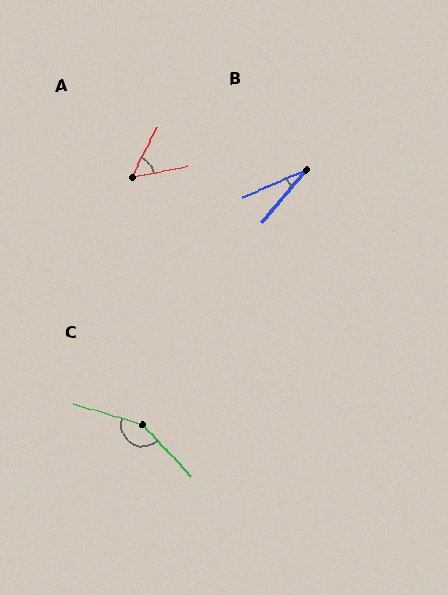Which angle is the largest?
C, at approximately 150 degrees.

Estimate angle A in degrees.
Approximately 51 degrees.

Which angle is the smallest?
B, at approximately 27 degrees.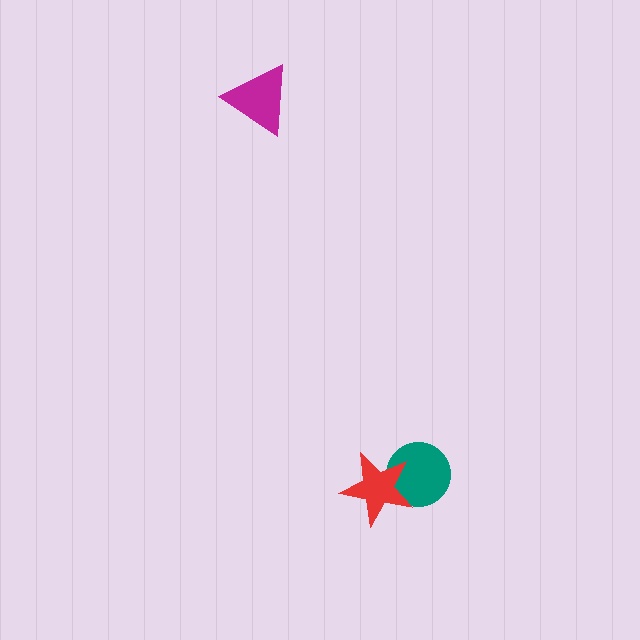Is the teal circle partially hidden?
Yes, it is partially covered by another shape.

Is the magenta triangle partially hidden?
No, no other shape covers it.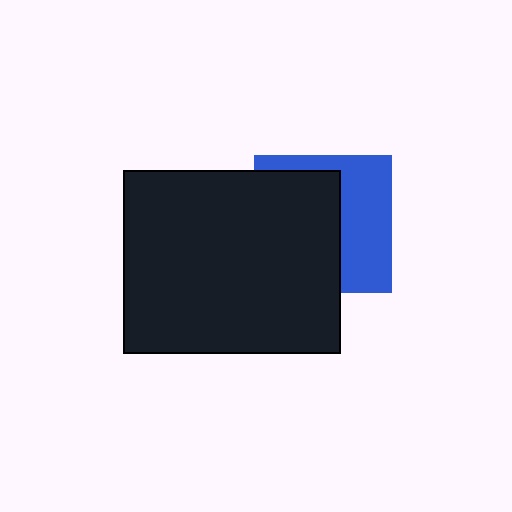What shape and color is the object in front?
The object in front is a black rectangle.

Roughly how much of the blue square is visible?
A small part of it is visible (roughly 43%).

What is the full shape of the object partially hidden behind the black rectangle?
The partially hidden object is a blue square.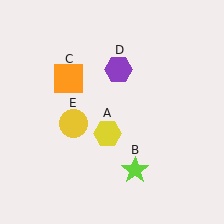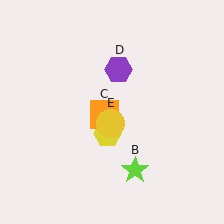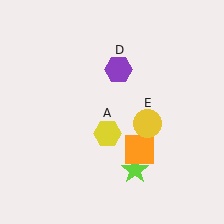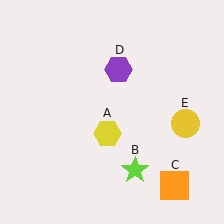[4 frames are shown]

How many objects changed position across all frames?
2 objects changed position: orange square (object C), yellow circle (object E).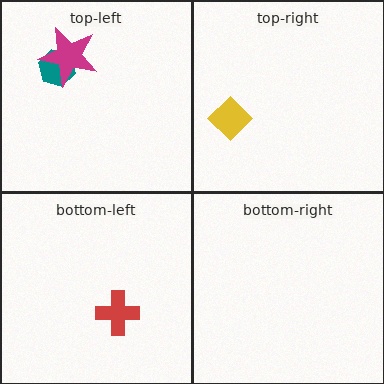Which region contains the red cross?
The bottom-left region.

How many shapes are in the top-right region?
1.